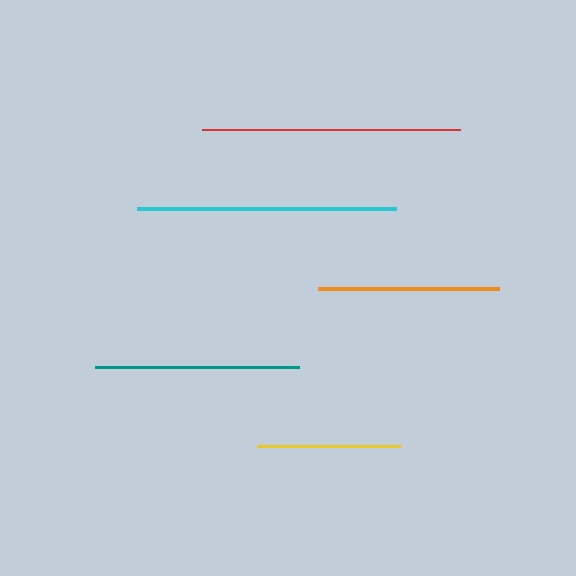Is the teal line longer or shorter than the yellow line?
The teal line is longer than the yellow line.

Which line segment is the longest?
The red line is the longest at approximately 259 pixels.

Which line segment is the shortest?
The yellow line is the shortest at approximately 143 pixels.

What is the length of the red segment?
The red segment is approximately 259 pixels long.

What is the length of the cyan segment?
The cyan segment is approximately 259 pixels long.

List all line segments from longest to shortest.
From longest to shortest: red, cyan, teal, orange, yellow.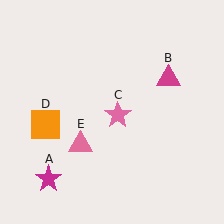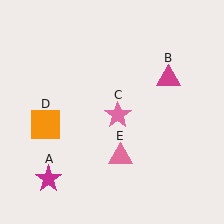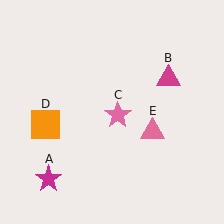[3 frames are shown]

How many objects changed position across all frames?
1 object changed position: pink triangle (object E).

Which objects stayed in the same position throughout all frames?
Magenta star (object A) and magenta triangle (object B) and pink star (object C) and orange square (object D) remained stationary.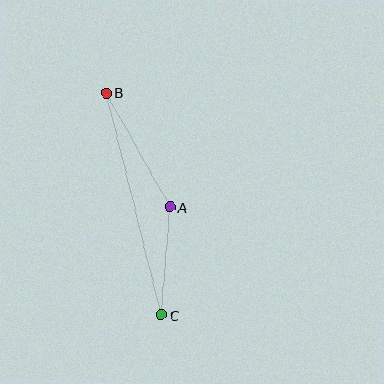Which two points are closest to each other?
Points A and C are closest to each other.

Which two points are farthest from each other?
Points B and C are farthest from each other.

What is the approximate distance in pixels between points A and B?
The distance between A and B is approximately 131 pixels.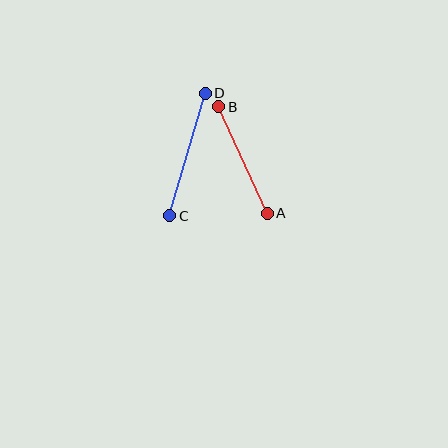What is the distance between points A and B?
The distance is approximately 117 pixels.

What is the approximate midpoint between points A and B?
The midpoint is at approximately (243, 160) pixels.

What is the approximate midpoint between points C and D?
The midpoint is at approximately (188, 154) pixels.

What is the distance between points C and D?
The distance is approximately 128 pixels.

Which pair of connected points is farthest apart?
Points C and D are farthest apart.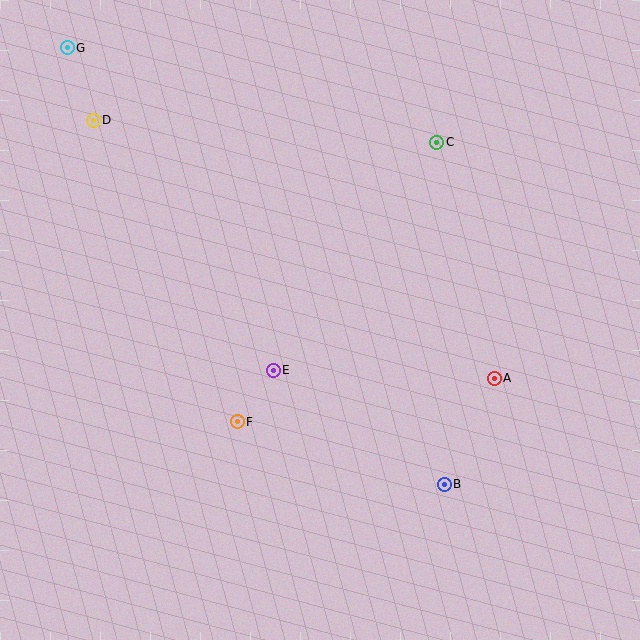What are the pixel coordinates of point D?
Point D is at (93, 120).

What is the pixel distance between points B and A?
The distance between B and A is 117 pixels.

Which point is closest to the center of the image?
Point E at (273, 370) is closest to the center.